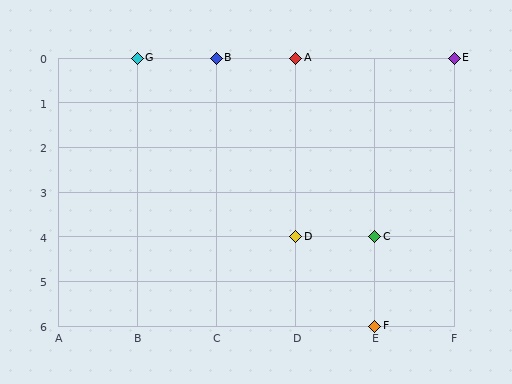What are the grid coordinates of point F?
Point F is at grid coordinates (E, 6).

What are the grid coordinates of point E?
Point E is at grid coordinates (F, 0).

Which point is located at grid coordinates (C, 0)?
Point B is at (C, 0).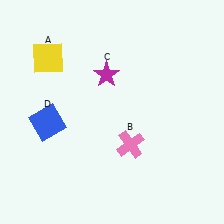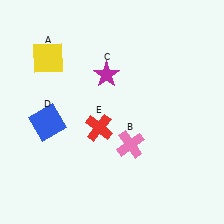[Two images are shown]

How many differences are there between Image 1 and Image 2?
There is 1 difference between the two images.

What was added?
A red cross (E) was added in Image 2.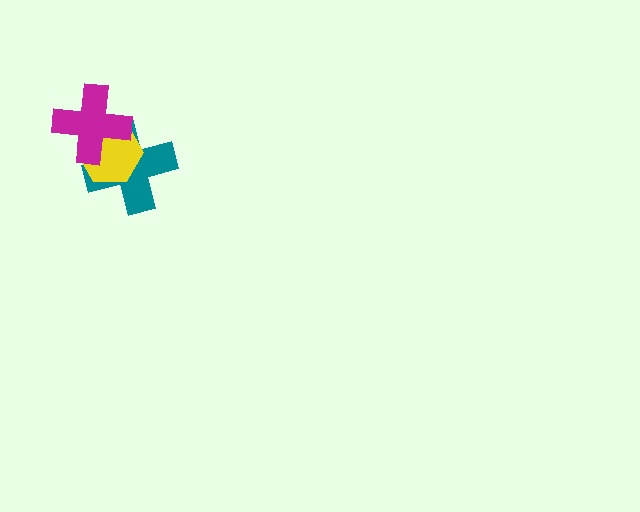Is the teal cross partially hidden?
Yes, it is partially covered by another shape.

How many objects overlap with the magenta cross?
2 objects overlap with the magenta cross.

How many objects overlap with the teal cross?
2 objects overlap with the teal cross.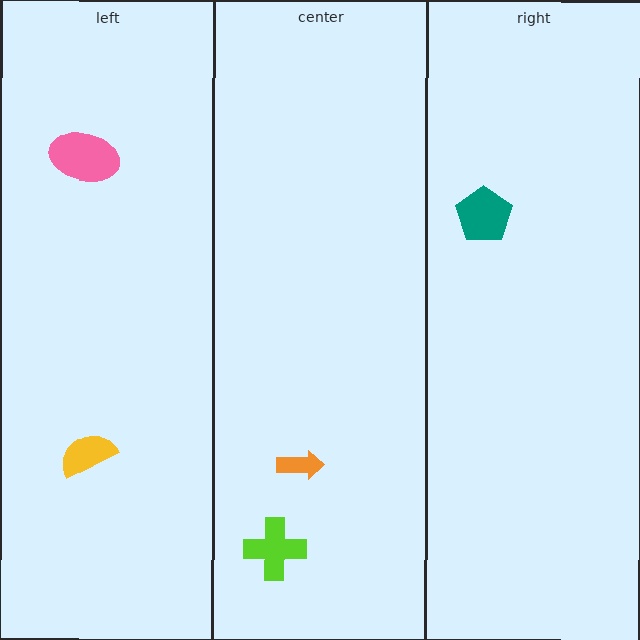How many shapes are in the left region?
2.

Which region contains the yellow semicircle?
The left region.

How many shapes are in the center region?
2.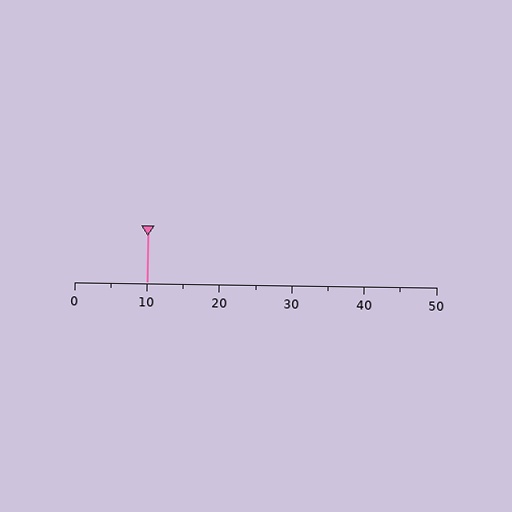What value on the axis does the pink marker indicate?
The marker indicates approximately 10.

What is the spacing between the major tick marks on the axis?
The major ticks are spaced 10 apart.